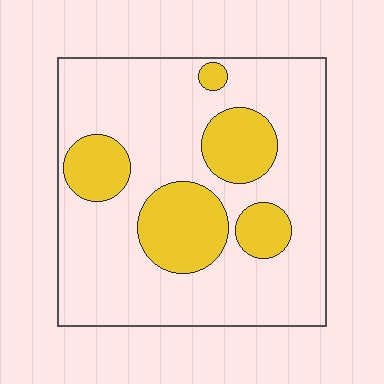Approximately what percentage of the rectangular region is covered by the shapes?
Approximately 25%.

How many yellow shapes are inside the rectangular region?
5.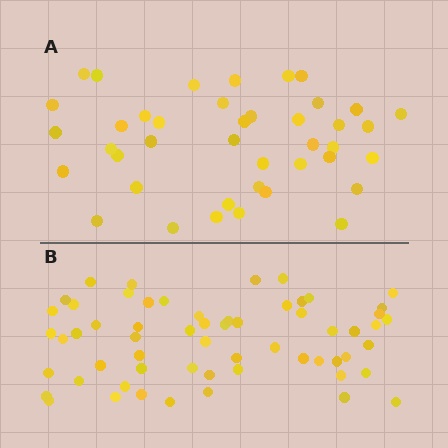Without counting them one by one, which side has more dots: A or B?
Region B (the bottom region) has more dots.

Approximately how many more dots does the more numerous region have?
Region B has approximately 20 more dots than region A.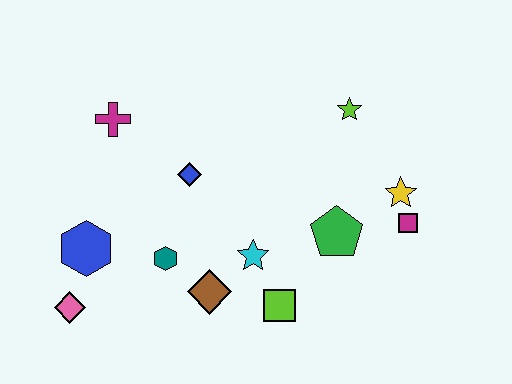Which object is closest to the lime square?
The cyan star is closest to the lime square.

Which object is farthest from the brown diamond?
The lime star is farthest from the brown diamond.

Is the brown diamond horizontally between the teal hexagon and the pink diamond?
No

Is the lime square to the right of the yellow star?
No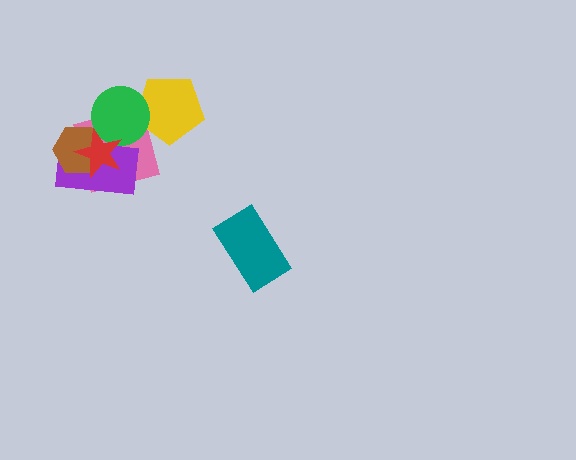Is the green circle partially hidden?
Yes, it is partially covered by another shape.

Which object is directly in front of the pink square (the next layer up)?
The yellow pentagon is directly in front of the pink square.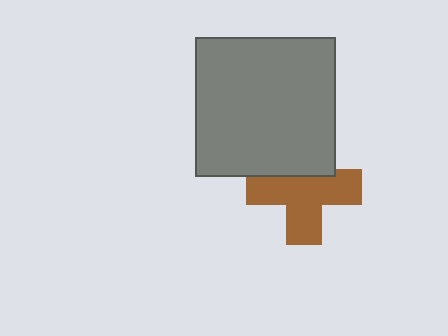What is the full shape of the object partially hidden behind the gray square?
The partially hidden object is a brown cross.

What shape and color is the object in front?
The object in front is a gray square.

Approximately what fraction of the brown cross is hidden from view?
Roughly 31% of the brown cross is hidden behind the gray square.